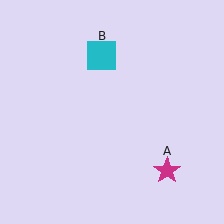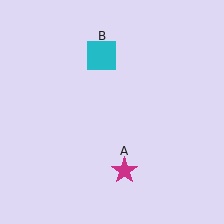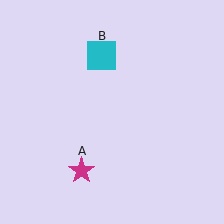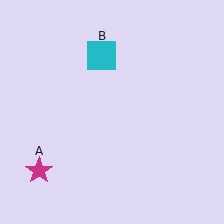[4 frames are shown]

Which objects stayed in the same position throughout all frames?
Cyan square (object B) remained stationary.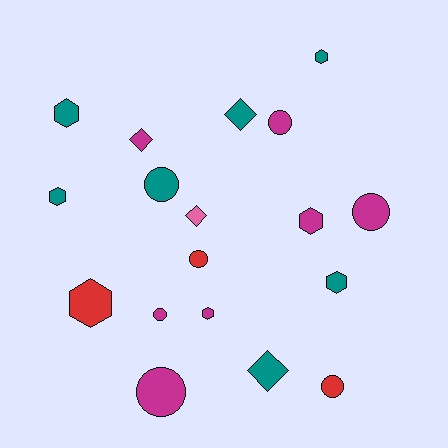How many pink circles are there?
There are no pink circles.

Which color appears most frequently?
Magenta, with 7 objects.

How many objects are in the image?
There are 18 objects.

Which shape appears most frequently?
Circle, with 7 objects.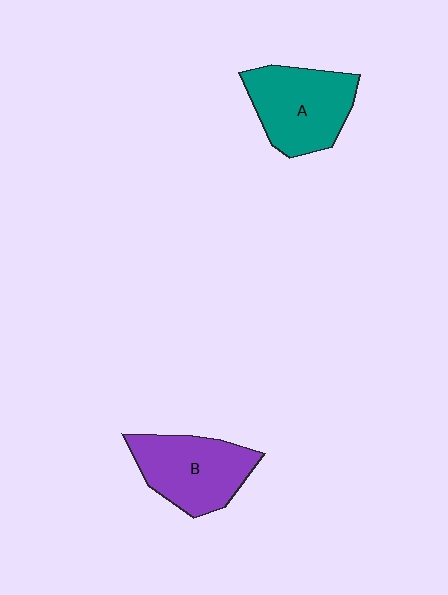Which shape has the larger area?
Shape A (teal).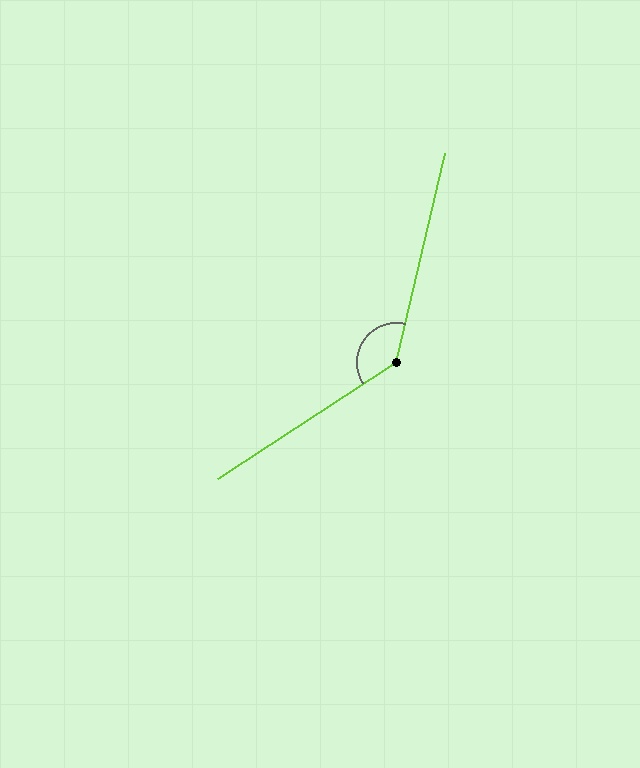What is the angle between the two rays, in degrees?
Approximately 137 degrees.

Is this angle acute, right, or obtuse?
It is obtuse.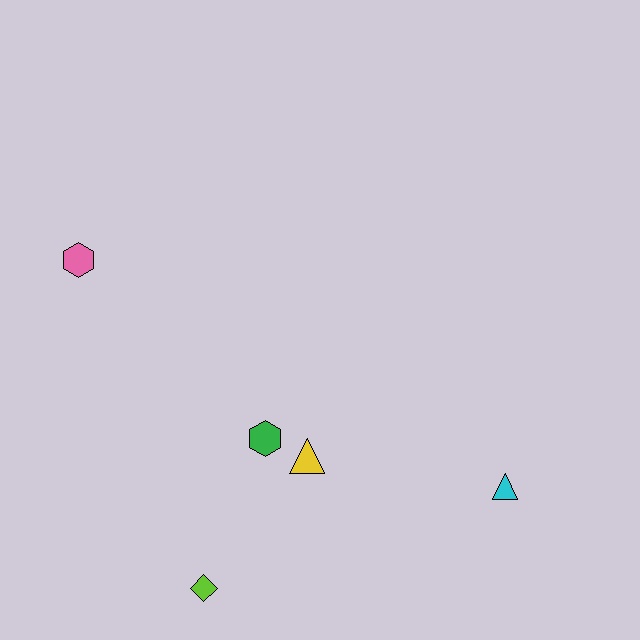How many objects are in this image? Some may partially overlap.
There are 5 objects.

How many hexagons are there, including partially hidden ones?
There are 2 hexagons.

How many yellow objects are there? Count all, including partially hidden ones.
There is 1 yellow object.